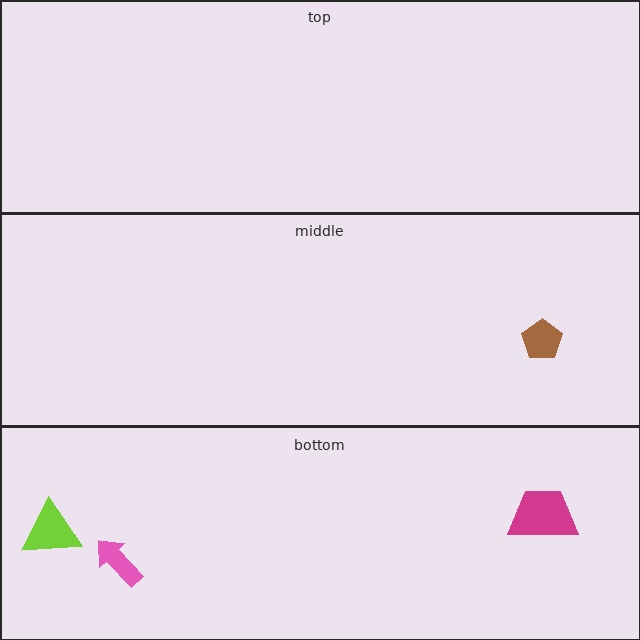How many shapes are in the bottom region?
3.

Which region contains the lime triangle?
The bottom region.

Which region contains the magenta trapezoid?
The bottom region.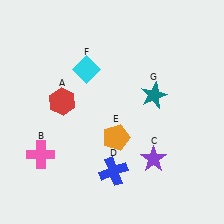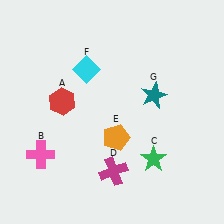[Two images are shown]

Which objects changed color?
C changed from purple to green. D changed from blue to magenta.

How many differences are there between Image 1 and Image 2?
There are 2 differences between the two images.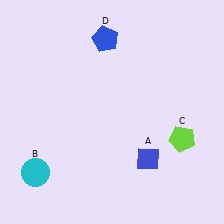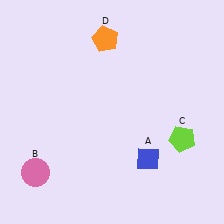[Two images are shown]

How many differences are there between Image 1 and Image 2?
There are 2 differences between the two images.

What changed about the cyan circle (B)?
In Image 1, B is cyan. In Image 2, it changed to pink.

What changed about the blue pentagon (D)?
In Image 1, D is blue. In Image 2, it changed to orange.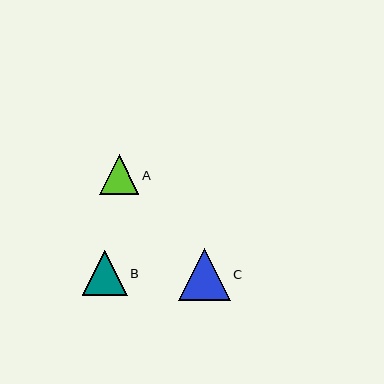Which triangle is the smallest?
Triangle A is the smallest with a size of approximately 39 pixels.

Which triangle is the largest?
Triangle C is the largest with a size of approximately 52 pixels.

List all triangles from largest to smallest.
From largest to smallest: C, B, A.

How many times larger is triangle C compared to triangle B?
Triangle C is approximately 1.2 times the size of triangle B.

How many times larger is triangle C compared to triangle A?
Triangle C is approximately 1.3 times the size of triangle A.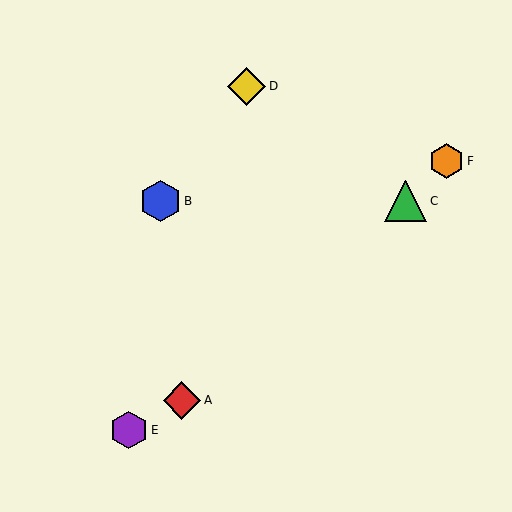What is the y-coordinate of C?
Object C is at y≈201.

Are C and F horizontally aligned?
No, C is at y≈201 and F is at y≈161.